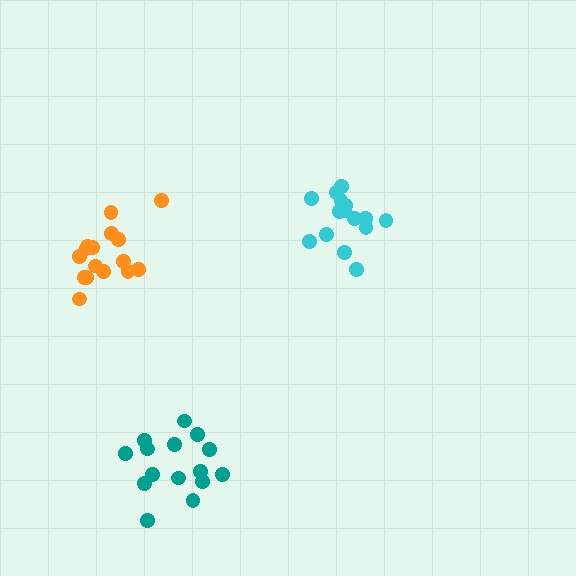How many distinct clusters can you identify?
There are 3 distinct clusters.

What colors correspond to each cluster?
The clusters are colored: orange, teal, cyan.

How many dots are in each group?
Group 1: 16 dots, Group 2: 15 dots, Group 3: 15 dots (46 total).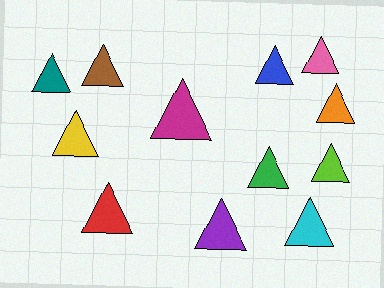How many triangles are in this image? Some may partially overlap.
There are 12 triangles.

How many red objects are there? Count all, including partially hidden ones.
There is 1 red object.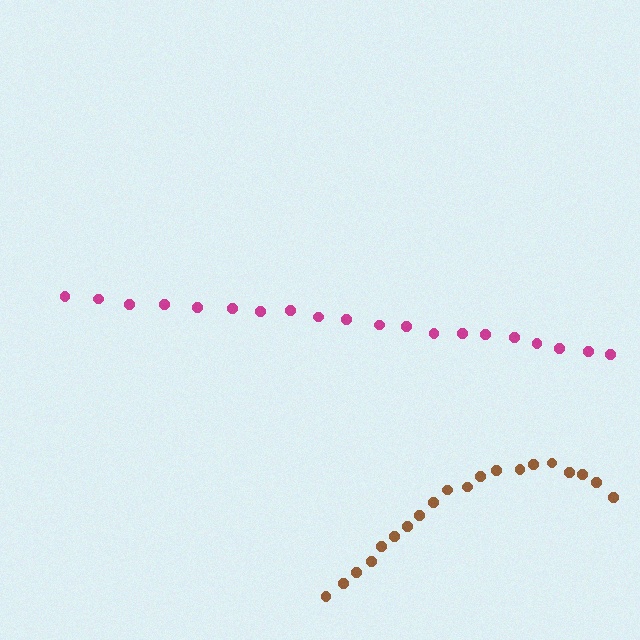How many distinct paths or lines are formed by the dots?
There are 2 distinct paths.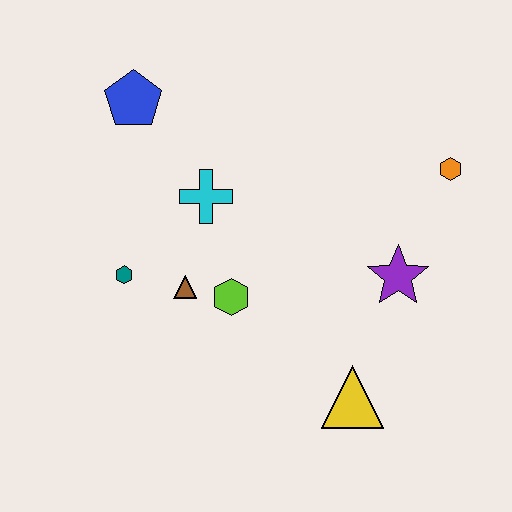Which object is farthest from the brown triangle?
The orange hexagon is farthest from the brown triangle.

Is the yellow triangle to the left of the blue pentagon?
No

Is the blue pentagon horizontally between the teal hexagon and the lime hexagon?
Yes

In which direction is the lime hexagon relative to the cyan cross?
The lime hexagon is below the cyan cross.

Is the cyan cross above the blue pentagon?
No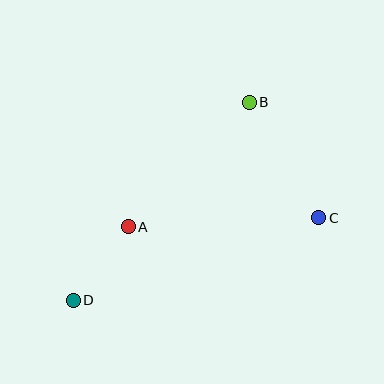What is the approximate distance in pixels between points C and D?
The distance between C and D is approximately 259 pixels.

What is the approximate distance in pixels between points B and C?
The distance between B and C is approximately 135 pixels.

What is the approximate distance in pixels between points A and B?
The distance between A and B is approximately 174 pixels.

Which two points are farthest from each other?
Points B and D are farthest from each other.